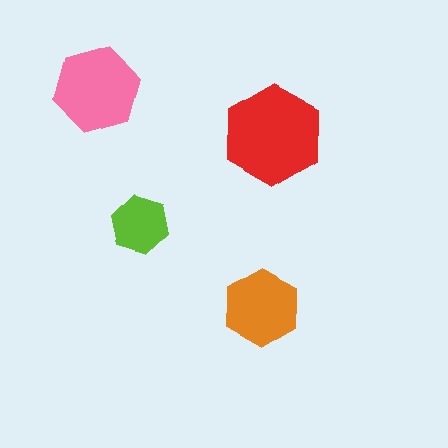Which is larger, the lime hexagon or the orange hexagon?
The orange one.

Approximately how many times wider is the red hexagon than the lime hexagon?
About 1.5 times wider.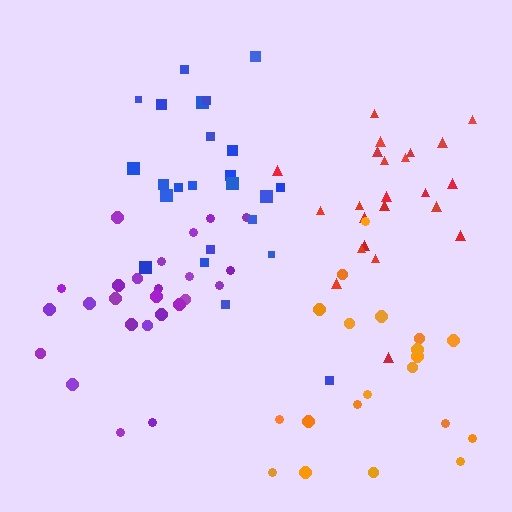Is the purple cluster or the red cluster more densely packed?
Purple.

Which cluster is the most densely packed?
Blue.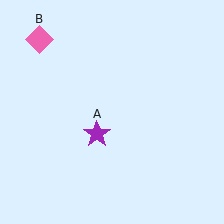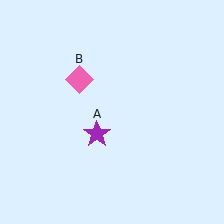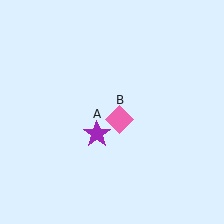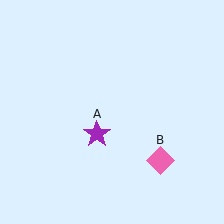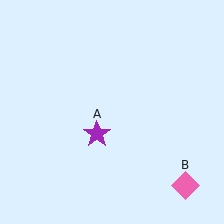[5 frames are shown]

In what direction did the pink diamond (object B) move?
The pink diamond (object B) moved down and to the right.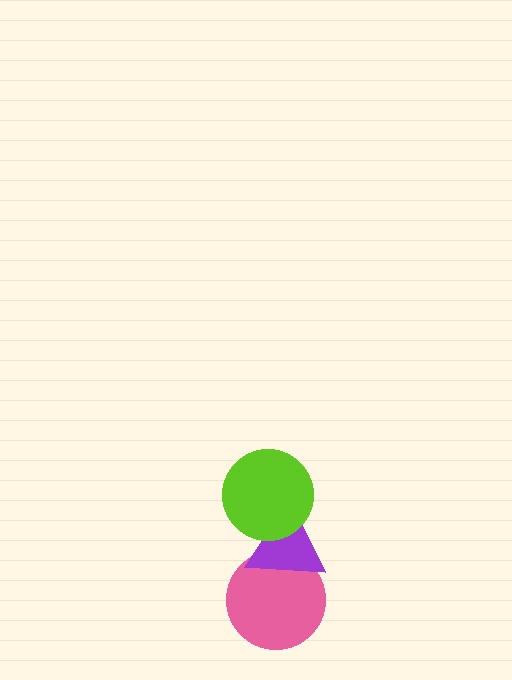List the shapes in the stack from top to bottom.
From top to bottom: the lime circle, the purple triangle, the pink circle.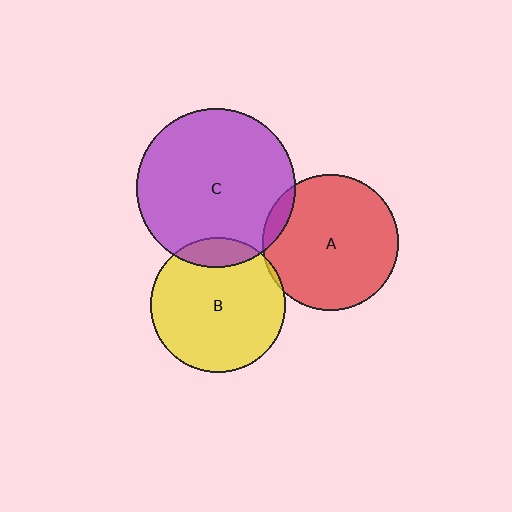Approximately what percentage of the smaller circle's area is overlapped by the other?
Approximately 15%.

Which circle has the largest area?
Circle C (purple).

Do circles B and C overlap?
Yes.